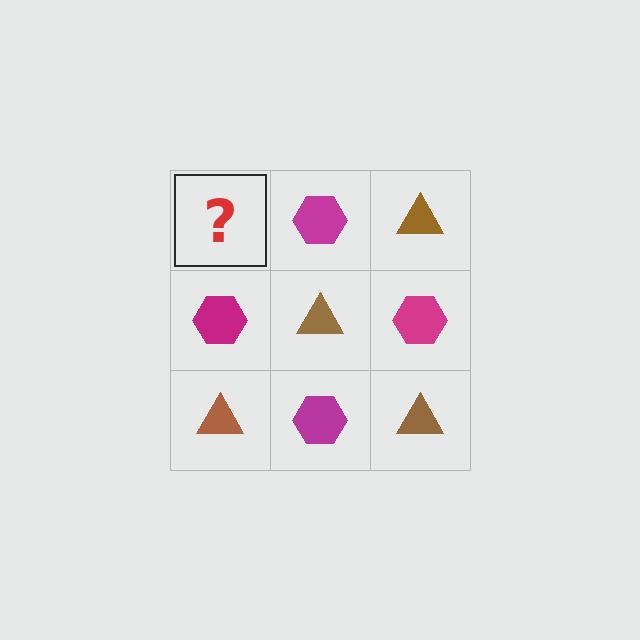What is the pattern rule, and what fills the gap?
The rule is that it alternates brown triangle and magenta hexagon in a checkerboard pattern. The gap should be filled with a brown triangle.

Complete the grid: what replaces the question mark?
The question mark should be replaced with a brown triangle.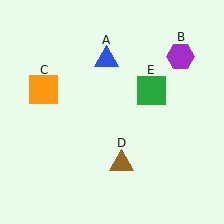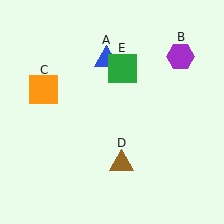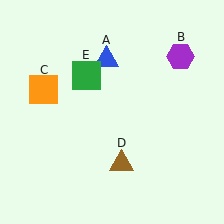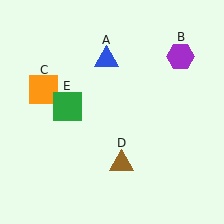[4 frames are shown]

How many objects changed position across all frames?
1 object changed position: green square (object E).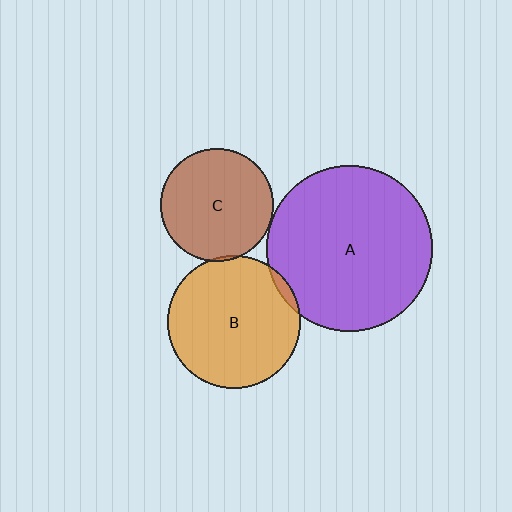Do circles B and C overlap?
Yes.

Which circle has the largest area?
Circle A (purple).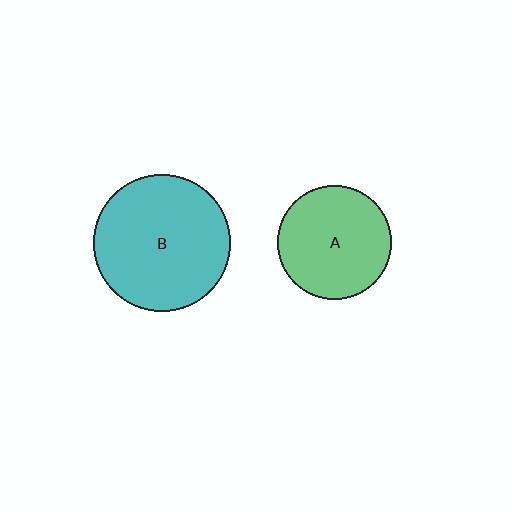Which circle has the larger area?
Circle B (teal).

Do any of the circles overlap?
No, none of the circles overlap.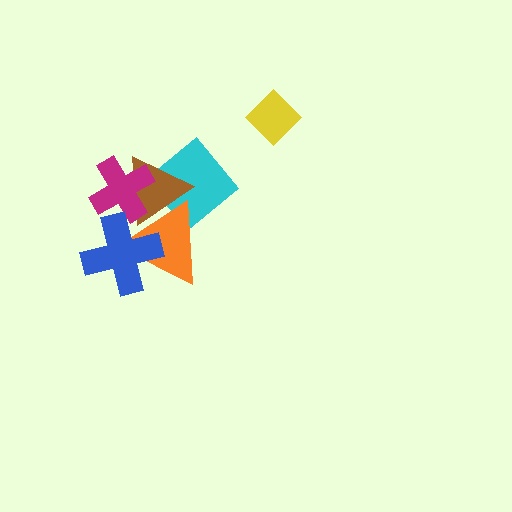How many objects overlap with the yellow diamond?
0 objects overlap with the yellow diamond.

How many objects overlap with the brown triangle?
4 objects overlap with the brown triangle.